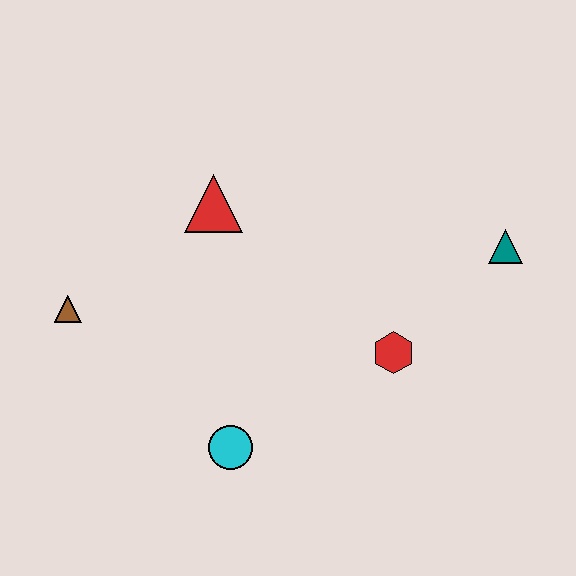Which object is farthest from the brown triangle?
The teal triangle is farthest from the brown triangle.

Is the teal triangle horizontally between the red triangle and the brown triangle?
No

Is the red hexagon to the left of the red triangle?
No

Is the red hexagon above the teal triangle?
No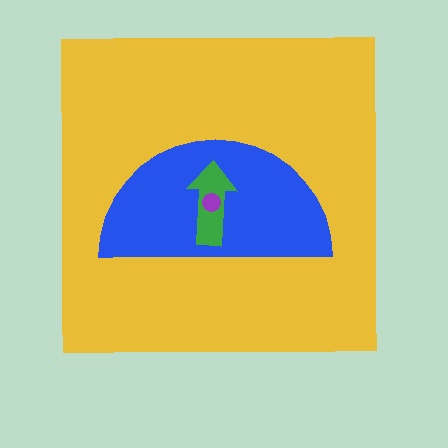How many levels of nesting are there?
4.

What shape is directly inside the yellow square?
The blue semicircle.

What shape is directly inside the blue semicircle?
The green arrow.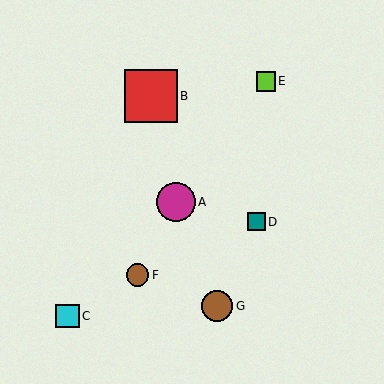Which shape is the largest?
The red square (labeled B) is the largest.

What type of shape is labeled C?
Shape C is a cyan square.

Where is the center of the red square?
The center of the red square is at (151, 96).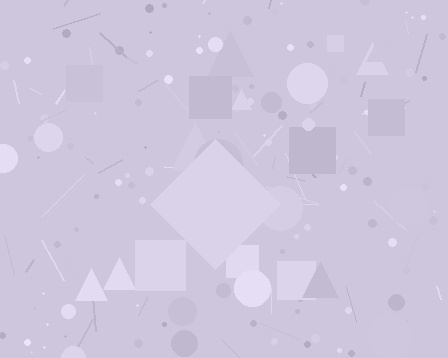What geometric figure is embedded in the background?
A diamond is embedded in the background.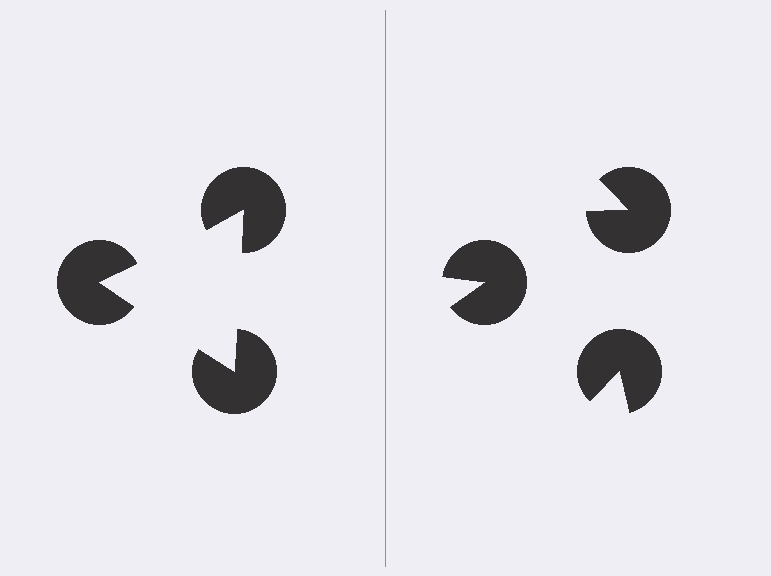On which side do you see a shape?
An illusory triangle appears on the left side. On the right side the wedge cuts are rotated, so no coherent shape forms.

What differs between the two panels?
The pac-man discs are positioned identically on both sides; only the wedge orientations differ. On the left they align to a triangle; on the right they are misaligned.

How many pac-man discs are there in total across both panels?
6 — 3 on each side.